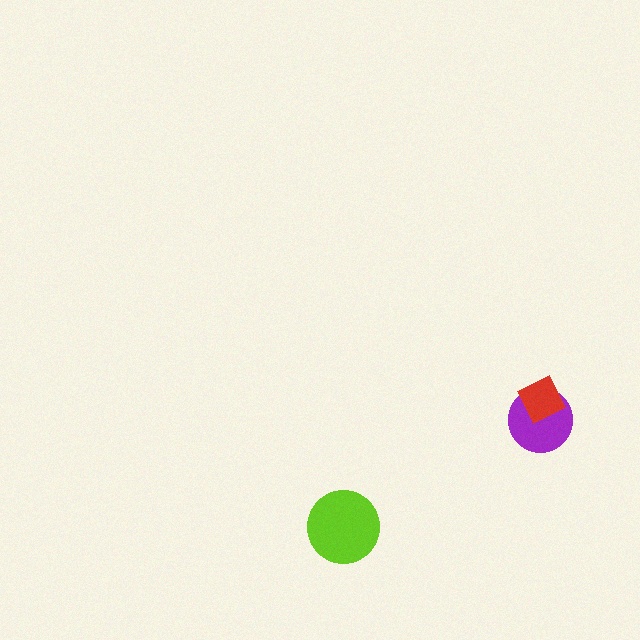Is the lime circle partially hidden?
No, no other shape covers it.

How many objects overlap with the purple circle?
1 object overlaps with the purple circle.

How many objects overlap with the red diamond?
1 object overlaps with the red diamond.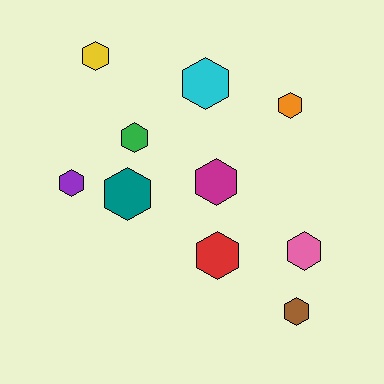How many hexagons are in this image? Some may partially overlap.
There are 10 hexagons.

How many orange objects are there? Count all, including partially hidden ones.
There is 1 orange object.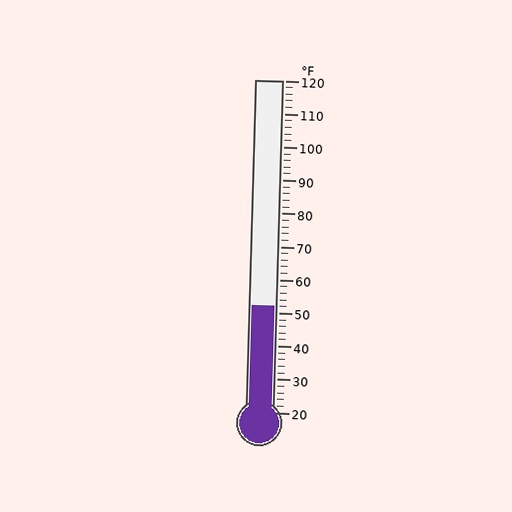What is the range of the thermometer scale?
The thermometer scale ranges from 20°F to 120°F.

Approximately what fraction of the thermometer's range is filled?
The thermometer is filled to approximately 30% of its range.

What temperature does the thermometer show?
The thermometer shows approximately 52°F.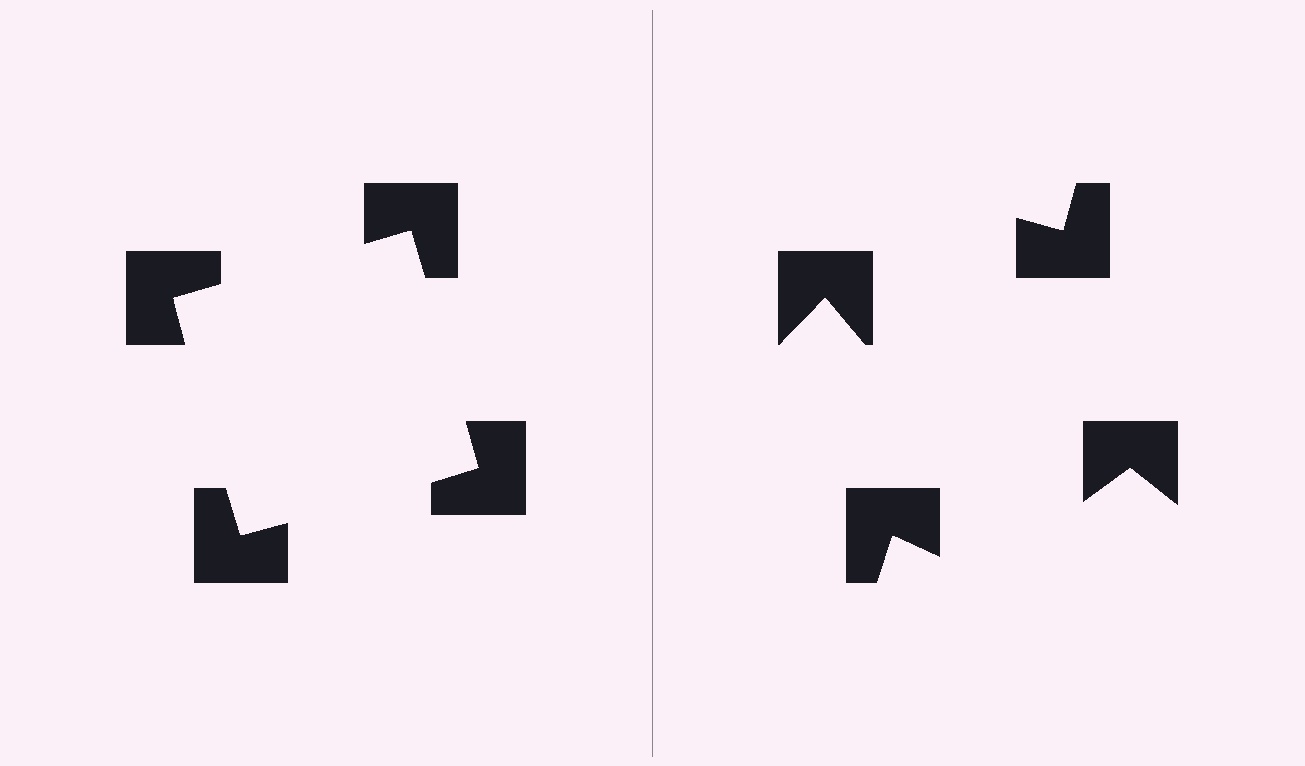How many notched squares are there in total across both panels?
8 — 4 on each side.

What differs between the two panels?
The notched squares are positioned identically on both sides; only the wedge orientations differ. On the left they align to a square; on the right they are misaligned.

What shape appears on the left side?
An illusory square.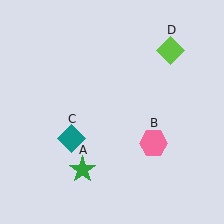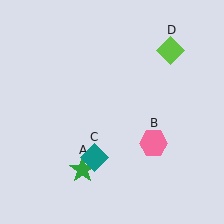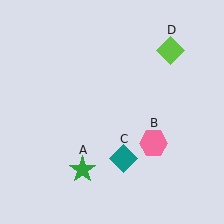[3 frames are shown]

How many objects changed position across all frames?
1 object changed position: teal diamond (object C).